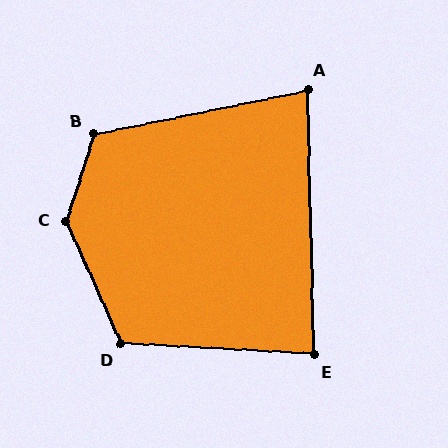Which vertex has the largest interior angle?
C, at approximately 138 degrees.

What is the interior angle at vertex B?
Approximately 120 degrees (obtuse).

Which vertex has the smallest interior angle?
A, at approximately 80 degrees.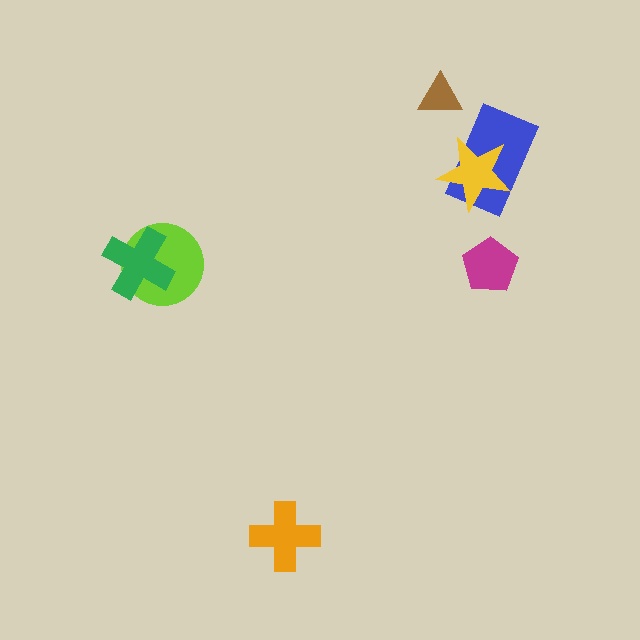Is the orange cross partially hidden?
No, no other shape covers it.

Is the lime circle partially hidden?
Yes, it is partially covered by another shape.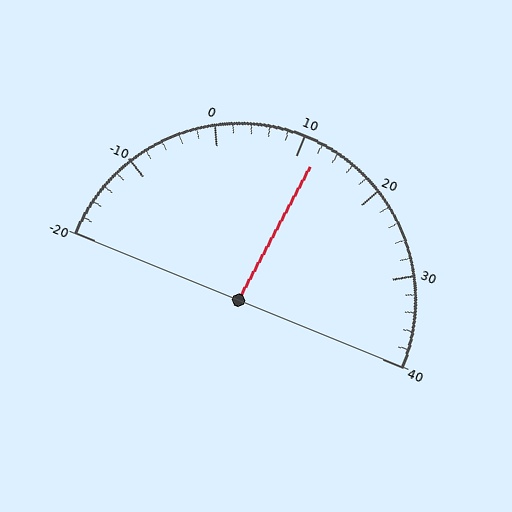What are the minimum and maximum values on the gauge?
The gauge ranges from -20 to 40.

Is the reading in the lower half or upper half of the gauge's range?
The reading is in the upper half of the range (-20 to 40).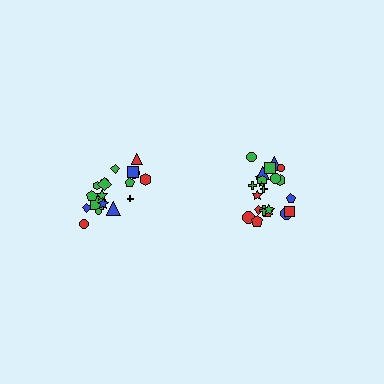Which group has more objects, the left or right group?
The right group.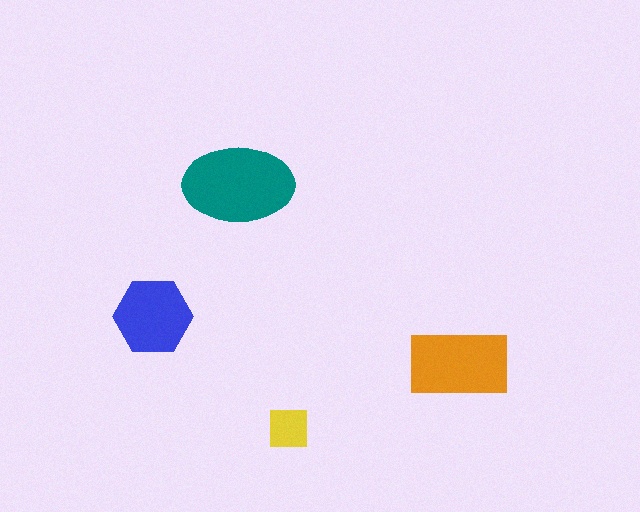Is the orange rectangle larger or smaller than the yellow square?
Larger.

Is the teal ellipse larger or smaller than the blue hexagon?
Larger.